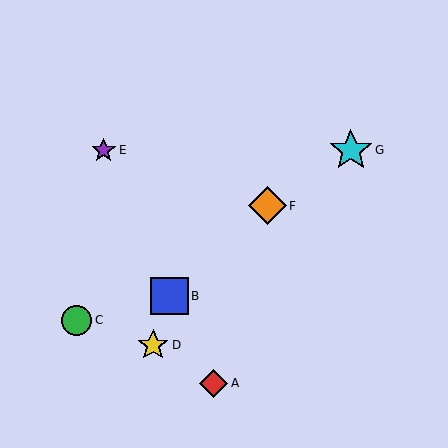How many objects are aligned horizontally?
2 objects (E, G) are aligned horizontally.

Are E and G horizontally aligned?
Yes, both are at y≈150.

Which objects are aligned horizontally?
Objects E, G are aligned horizontally.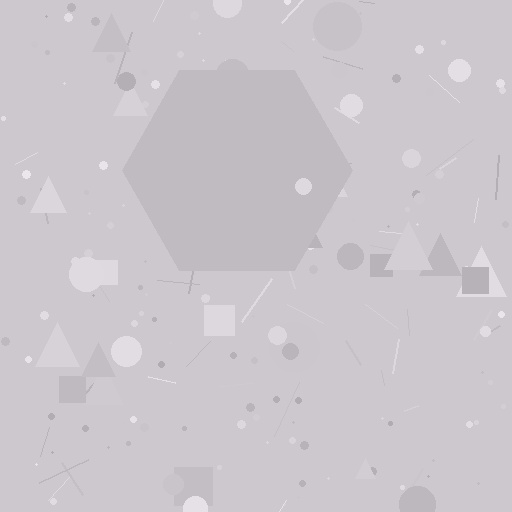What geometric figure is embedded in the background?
A hexagon is embedded in the background.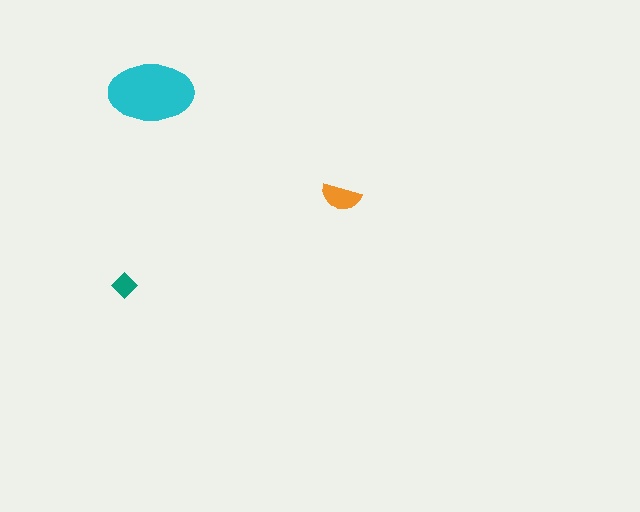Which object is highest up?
The cyan ellipse is topmost.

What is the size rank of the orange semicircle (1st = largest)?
2nd.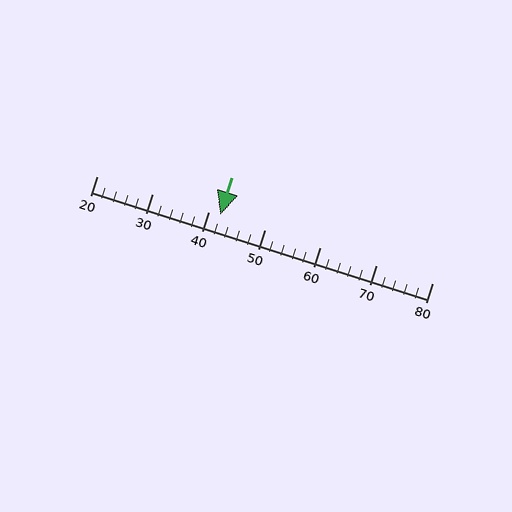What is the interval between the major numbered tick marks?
The major tick marks are spaced 10 units apart.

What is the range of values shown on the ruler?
The ruler shows values from 20 to 80.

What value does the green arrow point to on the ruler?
The green arrow points to approximately 42.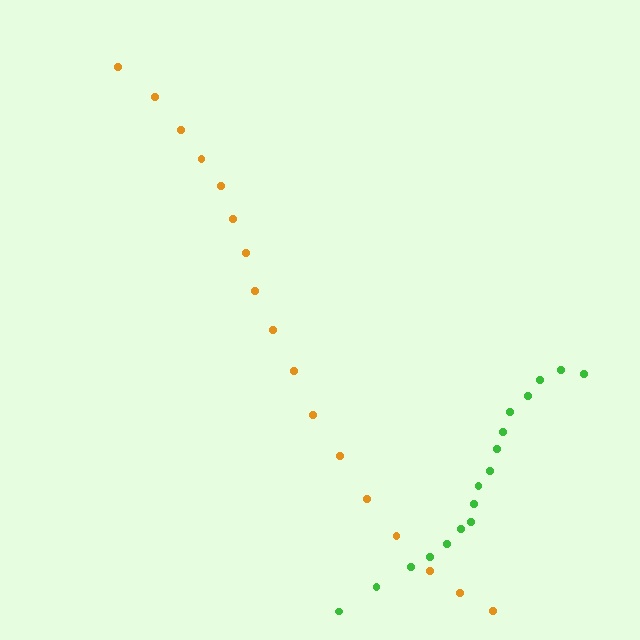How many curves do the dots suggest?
There are 2 distinct paths.